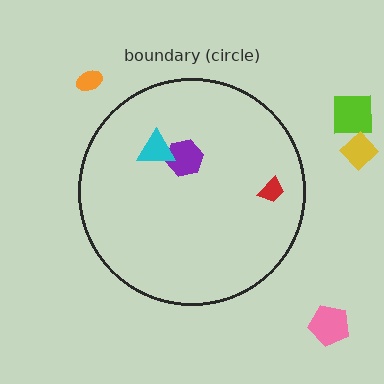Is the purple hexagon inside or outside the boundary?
Inside.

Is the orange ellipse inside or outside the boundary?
Outside.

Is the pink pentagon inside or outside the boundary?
Outside.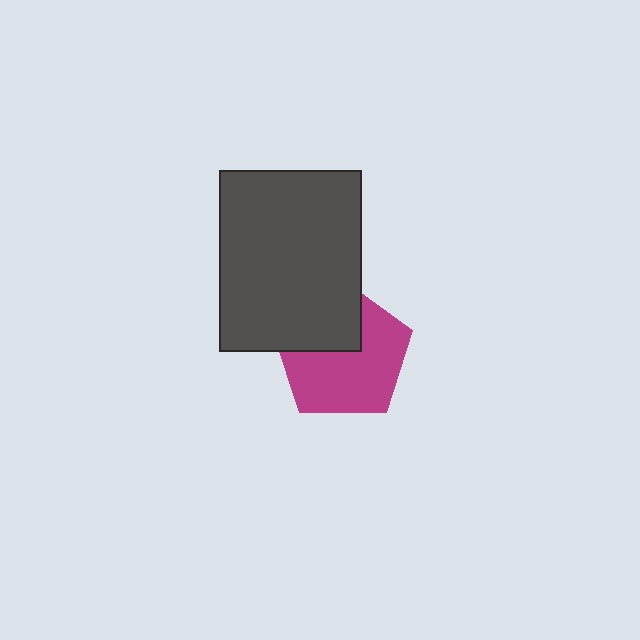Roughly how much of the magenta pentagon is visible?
Most of it is visible (roughly 66%).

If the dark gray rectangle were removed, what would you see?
You would see the complete magenta pentagon.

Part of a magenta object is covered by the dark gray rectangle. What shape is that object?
It is a pentagon.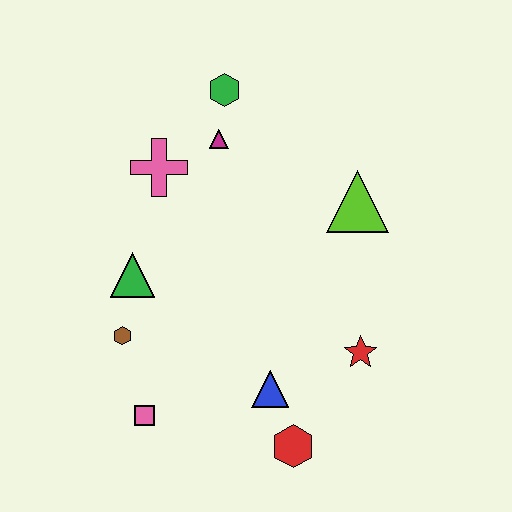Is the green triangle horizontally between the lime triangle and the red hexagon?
No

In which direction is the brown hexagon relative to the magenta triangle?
The brown hexagon is below the magenta triangle.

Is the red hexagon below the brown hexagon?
Yes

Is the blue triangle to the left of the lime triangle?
Yes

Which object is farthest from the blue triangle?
The green hexagon is farthest from the blue triangle.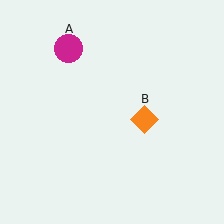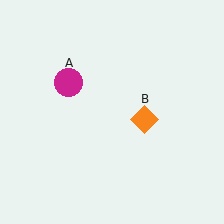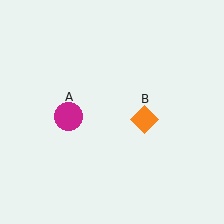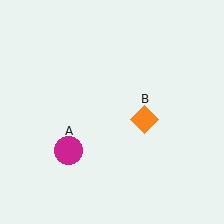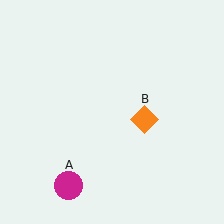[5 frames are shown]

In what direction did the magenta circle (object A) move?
The magenta circle (object A) moved down.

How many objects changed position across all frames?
1 object changed position: magenta circle (object A).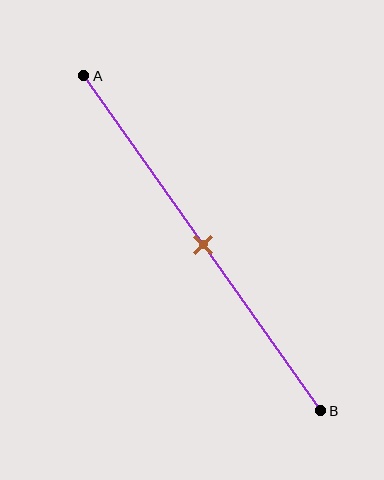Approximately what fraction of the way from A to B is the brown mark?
The brown mark is approximately 50% of the way from A to B.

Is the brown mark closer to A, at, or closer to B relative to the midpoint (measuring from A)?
The brown mark is approximately at the midpoint of segment AB.